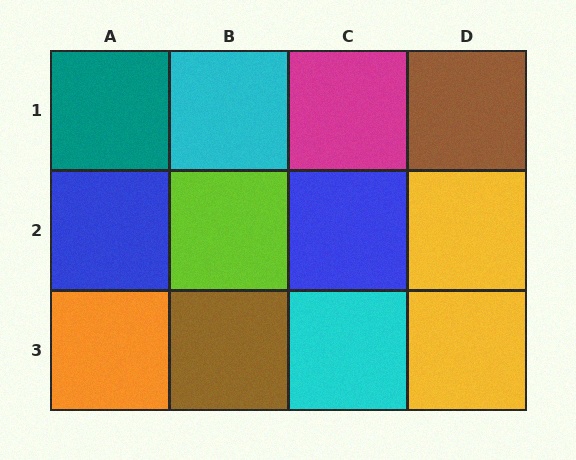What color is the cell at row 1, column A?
Teal.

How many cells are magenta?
1 cell is magenta.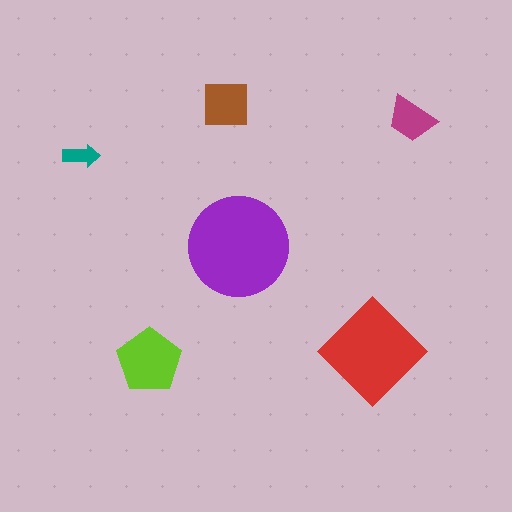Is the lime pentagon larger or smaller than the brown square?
Larger.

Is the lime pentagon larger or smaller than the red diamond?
Smaller.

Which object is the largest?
The purple circle.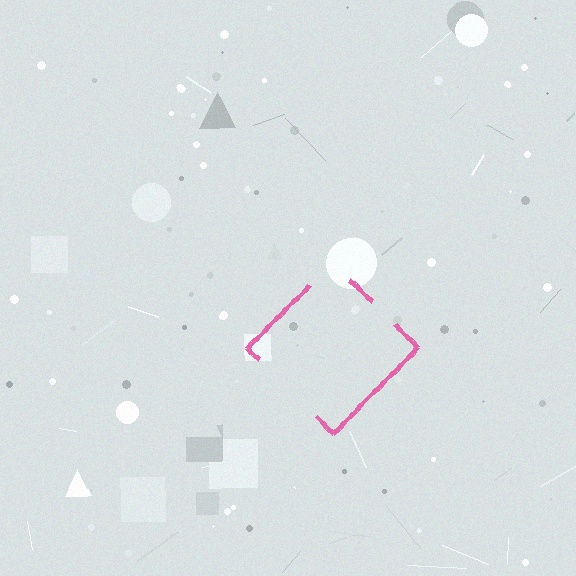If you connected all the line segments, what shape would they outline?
They would outline a diamond.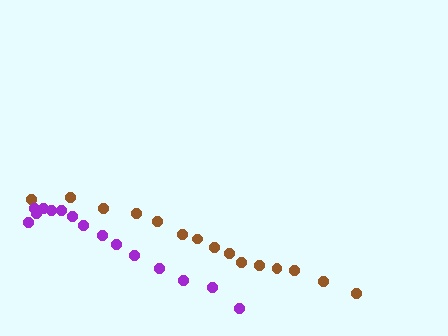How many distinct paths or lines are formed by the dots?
There are 2 distinct paths.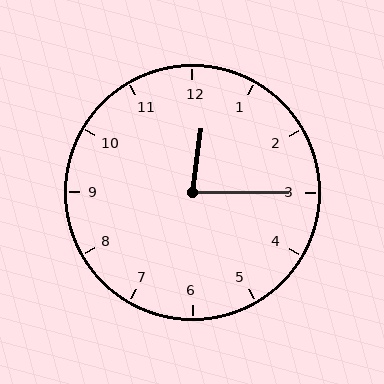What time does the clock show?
12:15.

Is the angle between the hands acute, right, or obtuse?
It is acute.